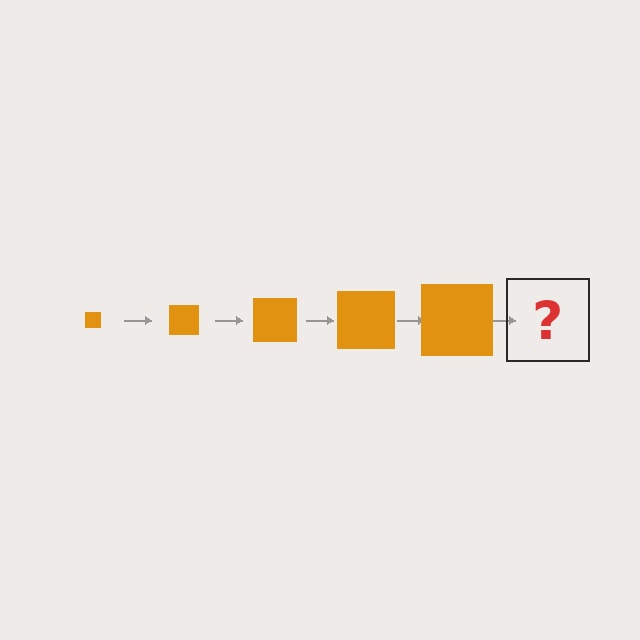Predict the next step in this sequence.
The next step is an orange square, larger than the previous one.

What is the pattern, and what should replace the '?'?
The pattern is that the square gets progressively larger each step. The '?' should be an orange square, larger than the previous one.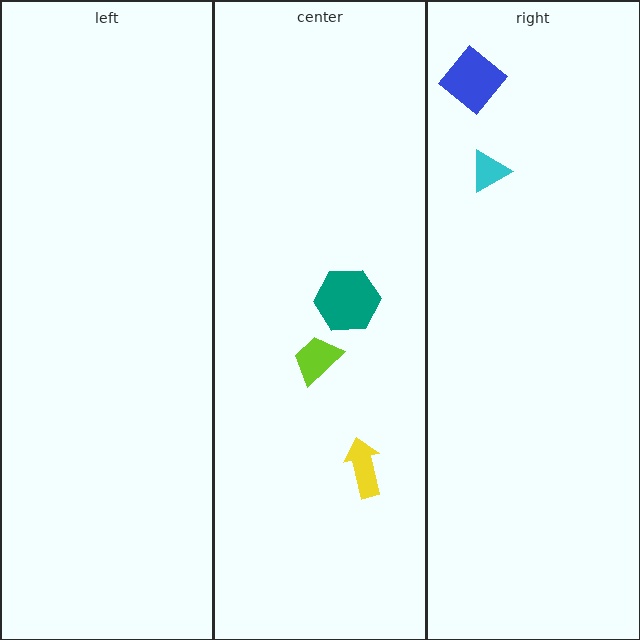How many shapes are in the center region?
3.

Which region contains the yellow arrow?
The center region.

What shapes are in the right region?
The cyan triangle, the blue diamond.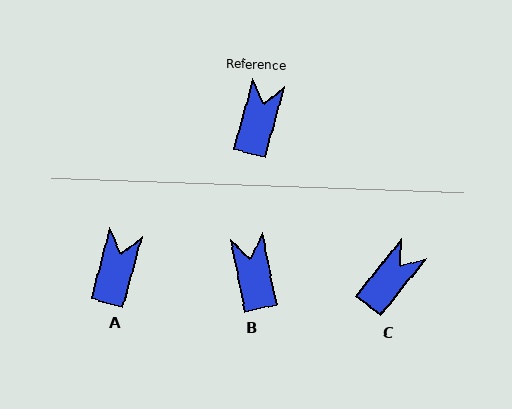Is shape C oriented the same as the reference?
No, it is off by about 23 degrees.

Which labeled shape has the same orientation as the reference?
A.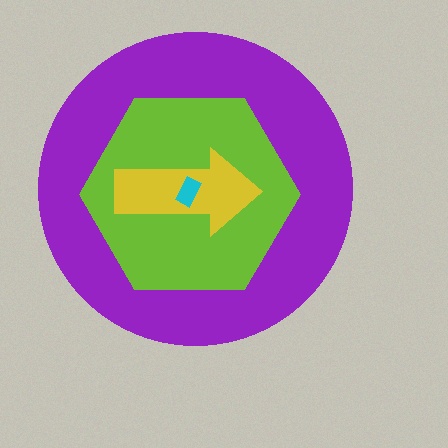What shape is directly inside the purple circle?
The lime hexagon.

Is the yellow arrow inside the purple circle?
Yes.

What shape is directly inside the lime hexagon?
The yellow arrow.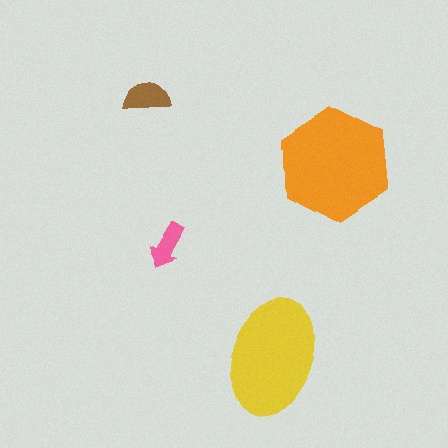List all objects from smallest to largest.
The pink arrow, the brown semicircle, the yellow ellipse, the orange hexagon.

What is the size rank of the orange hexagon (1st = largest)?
1st.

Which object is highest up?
The brown semicircle is topmost.